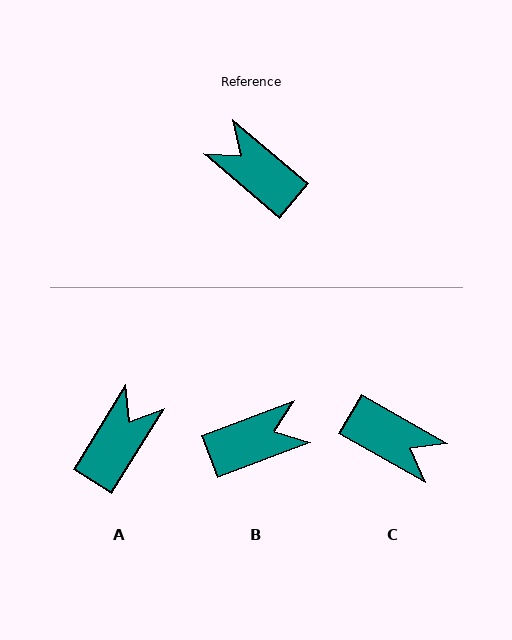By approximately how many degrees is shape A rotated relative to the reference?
Approximately 82 degrees clockwise.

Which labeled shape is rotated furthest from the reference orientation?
C, about 170 degrees away.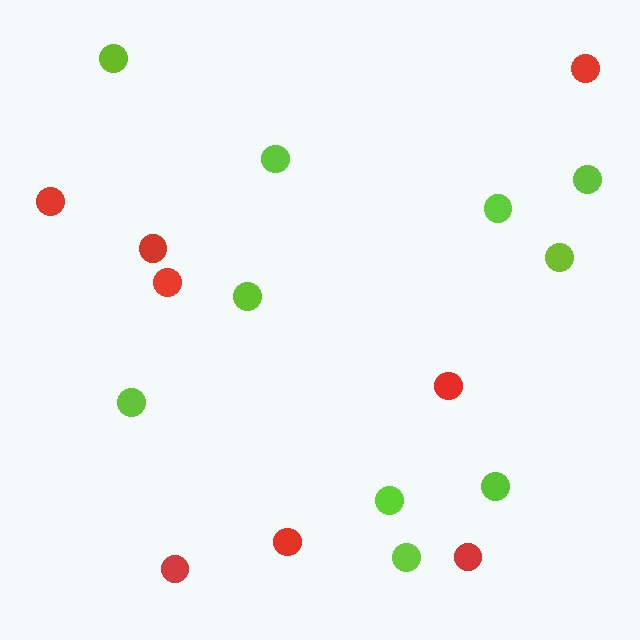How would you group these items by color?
There are 2 groups: one group of red circles (8) and one group of lime circles (10).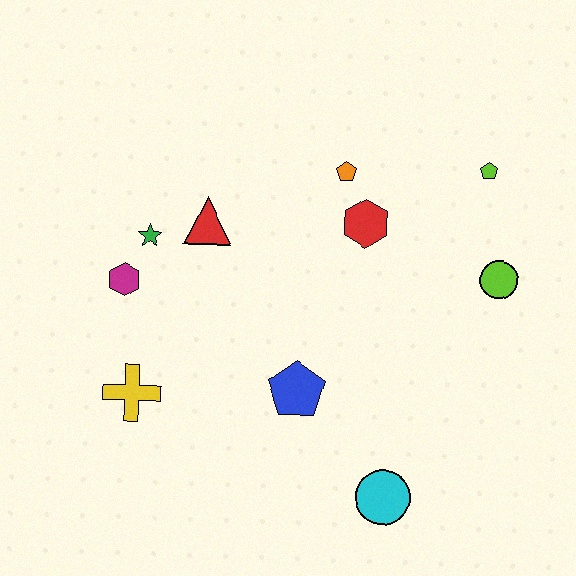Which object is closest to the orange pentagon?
The red hexagon is closest to the orange pentagon.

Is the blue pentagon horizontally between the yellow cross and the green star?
No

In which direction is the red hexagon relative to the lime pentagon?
The red hexagon is to the left of the lime pentagon.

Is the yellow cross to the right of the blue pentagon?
No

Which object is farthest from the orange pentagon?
The cyan circle is farthest from the orange pentagon.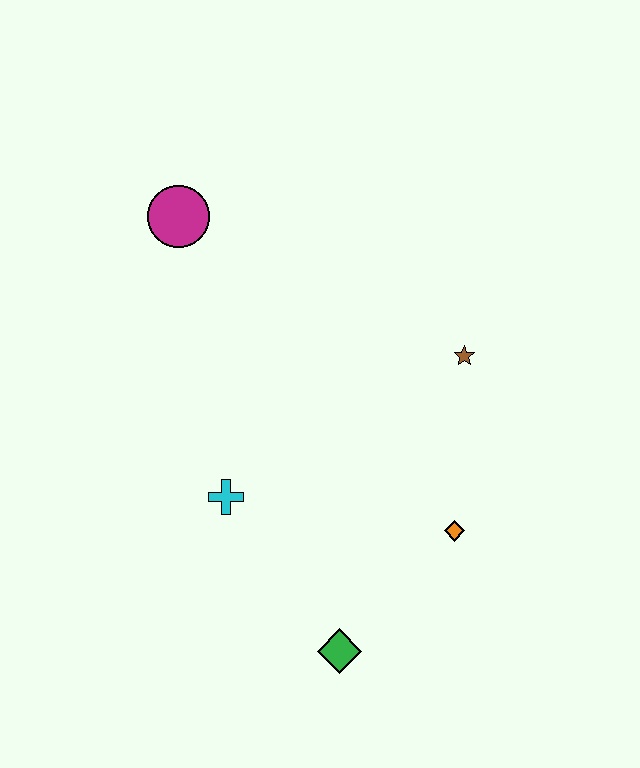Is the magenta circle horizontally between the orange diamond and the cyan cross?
No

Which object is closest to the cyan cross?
The green diamond is closest to the cyan cross.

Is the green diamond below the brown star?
Yes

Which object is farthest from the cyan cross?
The magenta circle is farthest from the cyan cross.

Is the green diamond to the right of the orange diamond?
No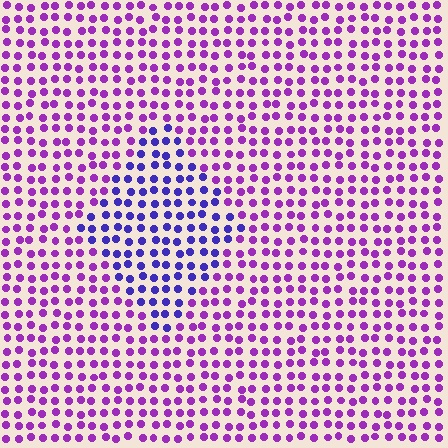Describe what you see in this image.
The image is filled with small purple elements in a uniform arrangement. A diamond-shaped region is visible where the elements are tinted to a slightly different hue, forming a subtle color boundary.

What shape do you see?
I see a diamond.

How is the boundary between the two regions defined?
The boundary is defined purely by a slight shift in hue (about 39 degrees). Spacing, size, and orientation are identical on both sides.